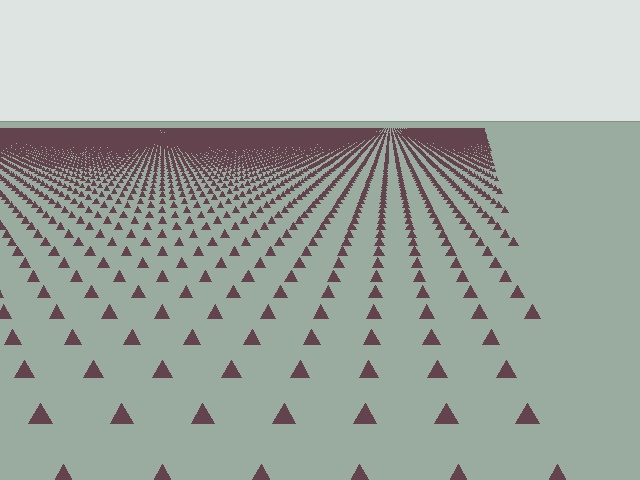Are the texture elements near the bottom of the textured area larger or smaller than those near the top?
Larger. Near the bottom, elements are closer to the viewer and appear at a bigger on-screen size.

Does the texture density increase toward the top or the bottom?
Density increases toward the top.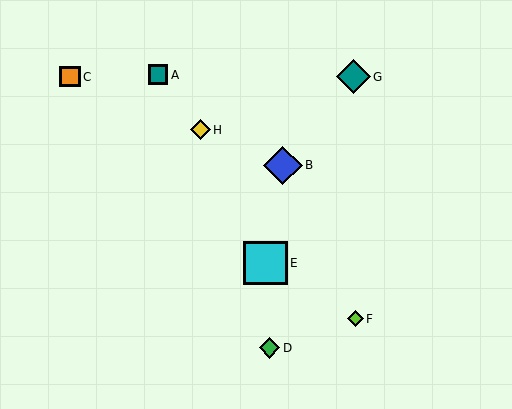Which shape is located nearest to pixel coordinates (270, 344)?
The green diamond (labeled D) at (270, 348) is nearest to that location.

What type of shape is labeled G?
Shape G is a teal diamond.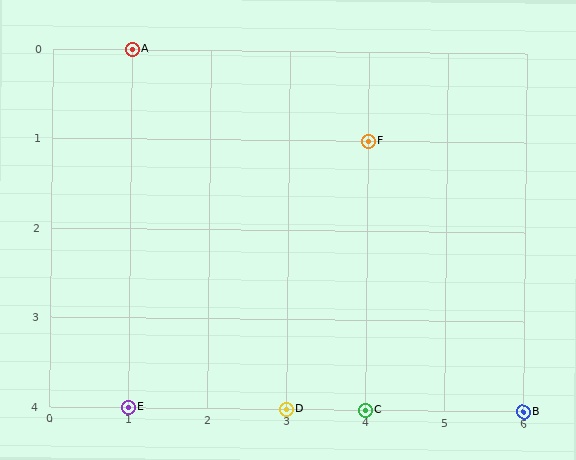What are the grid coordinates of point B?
Point B is at grid coordinates (6, 4).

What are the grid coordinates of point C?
Point C is at grid coordinates (4, 4).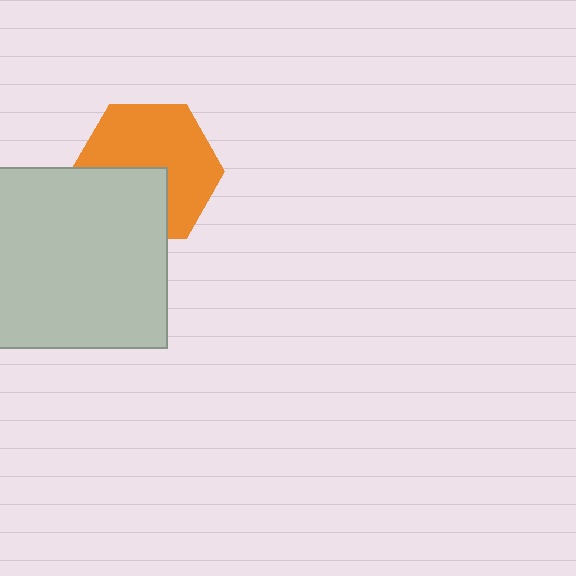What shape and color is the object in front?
The object in front is a light gray square.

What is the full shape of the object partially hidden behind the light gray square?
The partially hidden object is an orange hexagon.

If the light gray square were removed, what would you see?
You would see the complete orange hexagon.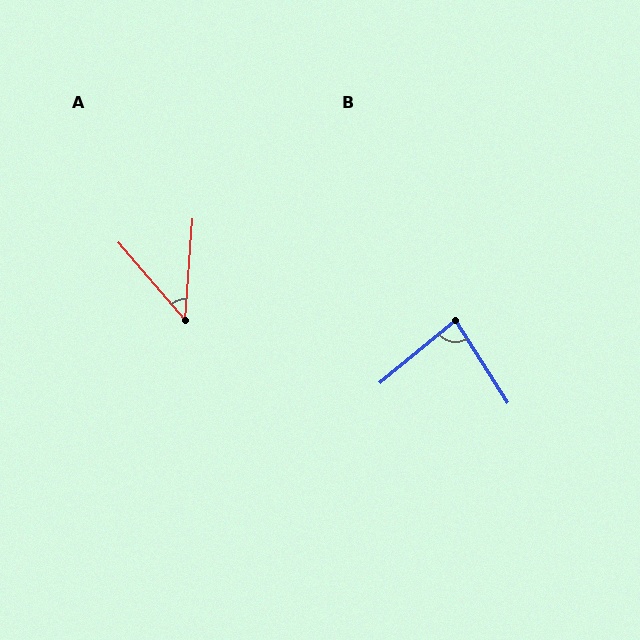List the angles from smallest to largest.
A (45°), B (83°).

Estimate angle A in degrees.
Approximately 45 degrees.